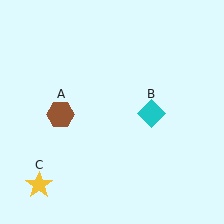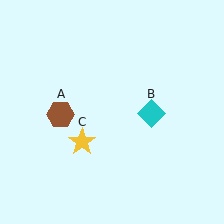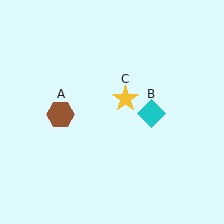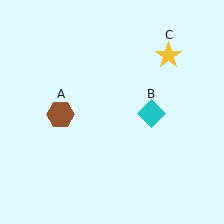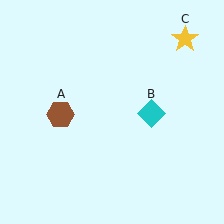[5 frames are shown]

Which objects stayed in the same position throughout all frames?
Brown hexagon (object A) and cyan diamond (object B) remained stationary.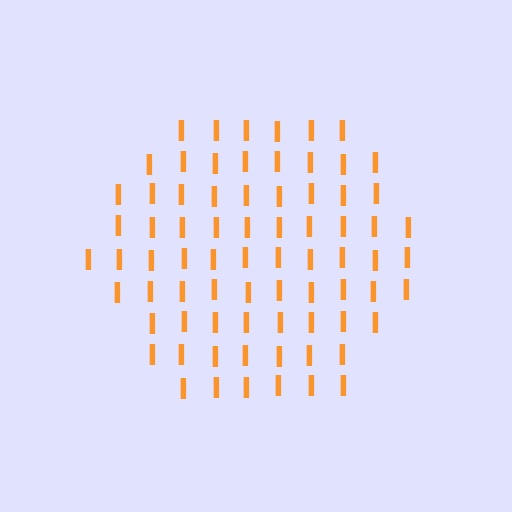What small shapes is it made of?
It is made of small letter I's.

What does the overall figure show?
The overall figure shows a hexagon.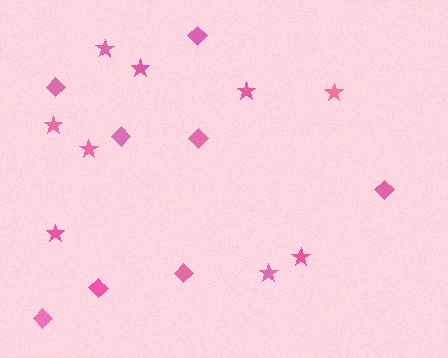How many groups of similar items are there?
There are 2 groups: one group of diamonds (8) and one group of stars (9).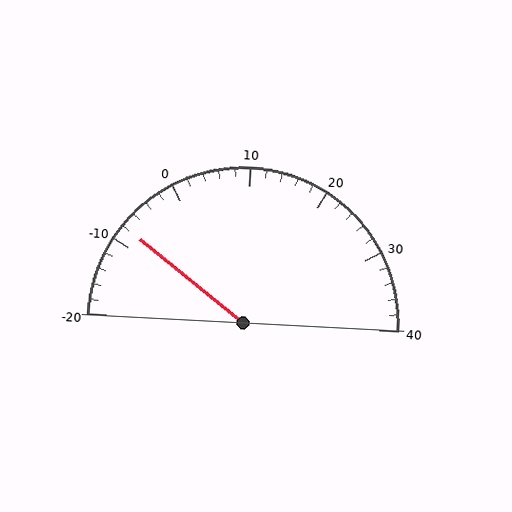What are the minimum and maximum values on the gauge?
The gauge ranges from -20 to 40.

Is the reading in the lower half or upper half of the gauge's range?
The reading is in the lower half of the range (-20 to 40).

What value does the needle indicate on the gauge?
The needle indicates approximately -8.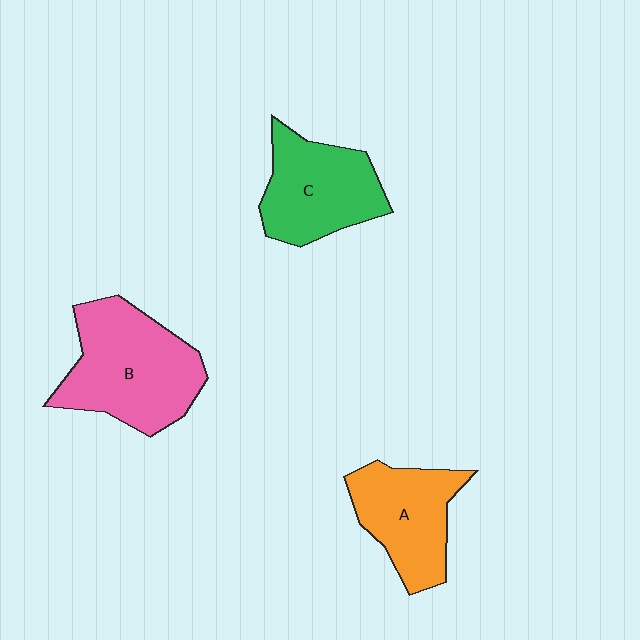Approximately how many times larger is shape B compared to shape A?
Approximately 1.4 times.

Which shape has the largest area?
Shape B (pink).